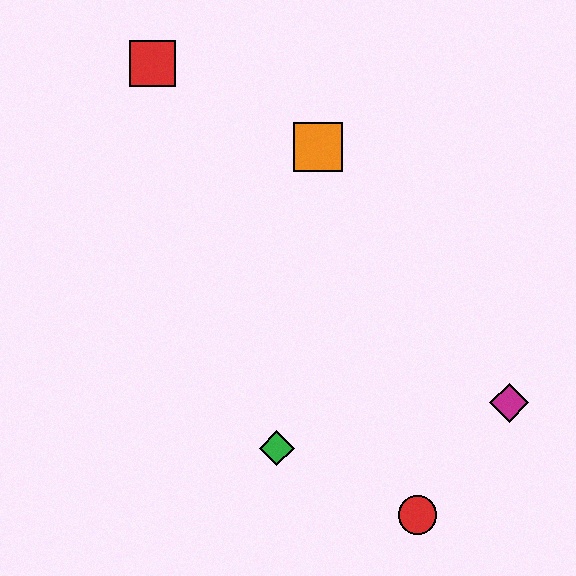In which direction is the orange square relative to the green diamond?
The orange square is above the green diamond.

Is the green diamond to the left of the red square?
No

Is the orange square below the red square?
Yes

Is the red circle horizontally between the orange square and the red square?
No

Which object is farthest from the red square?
The red circle is farthest from the red square.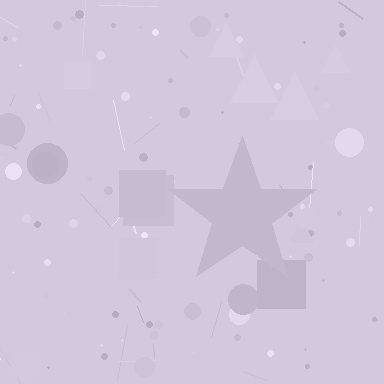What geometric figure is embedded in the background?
A star is embedded in the background.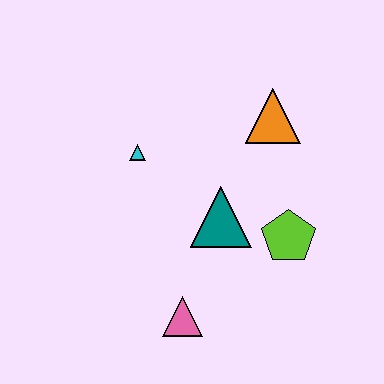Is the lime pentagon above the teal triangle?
No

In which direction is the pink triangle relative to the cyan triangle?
The pink triangle is below the cyan triangle.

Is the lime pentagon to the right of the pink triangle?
Yes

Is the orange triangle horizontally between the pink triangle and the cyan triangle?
No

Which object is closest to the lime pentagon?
The teal triangle is closest to the lime pentagon.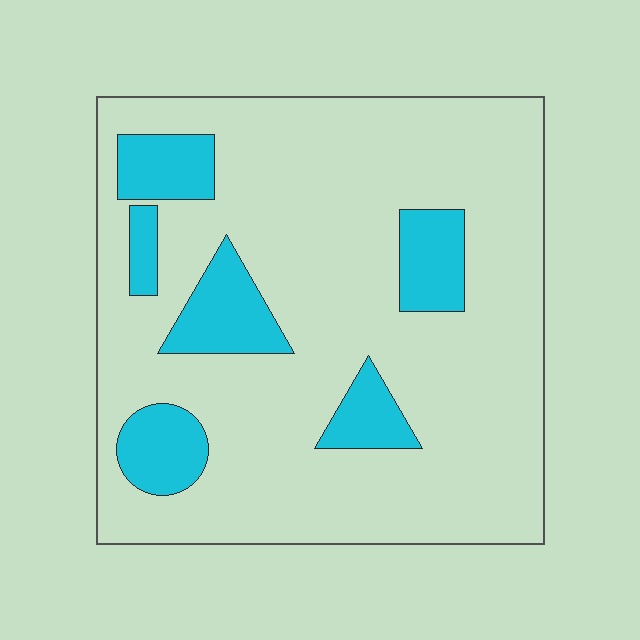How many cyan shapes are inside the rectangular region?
6.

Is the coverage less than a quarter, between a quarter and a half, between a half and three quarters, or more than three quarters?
Less than a quarter.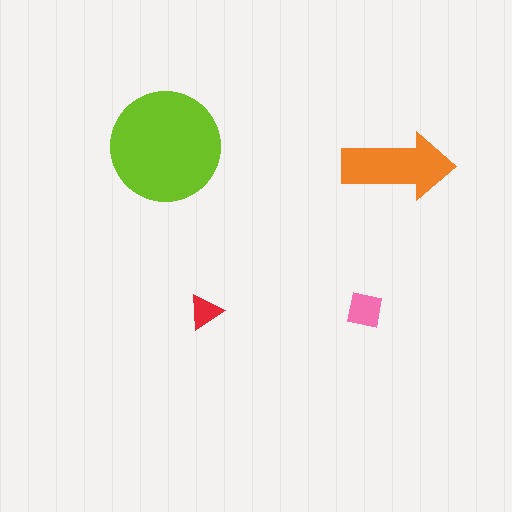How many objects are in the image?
There are 4 objects in the image.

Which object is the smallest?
The red triangle.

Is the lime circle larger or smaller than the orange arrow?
Larger.